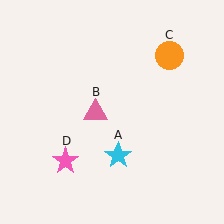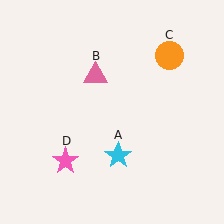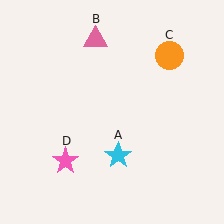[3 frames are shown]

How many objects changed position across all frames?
1 object changed position: pink triangle (object B).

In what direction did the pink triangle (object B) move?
The pink triangle (object B) moved up.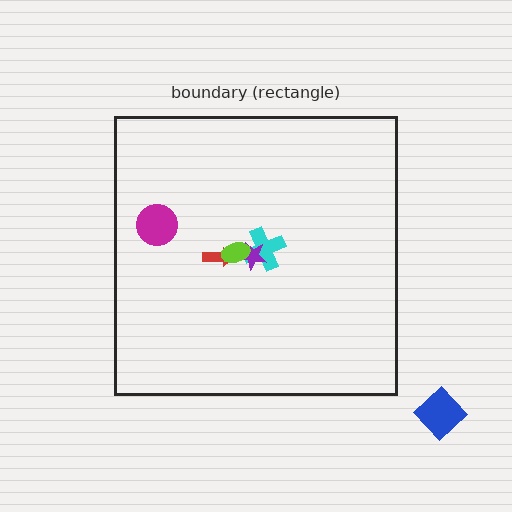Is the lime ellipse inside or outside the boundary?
Inside.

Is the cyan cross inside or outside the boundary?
Inside.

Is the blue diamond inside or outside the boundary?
Outside.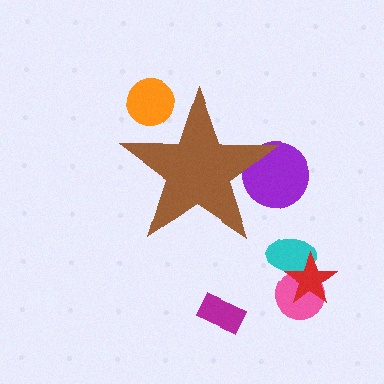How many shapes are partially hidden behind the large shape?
2 shapes are partially hidden.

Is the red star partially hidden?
No, the red star is fully visible.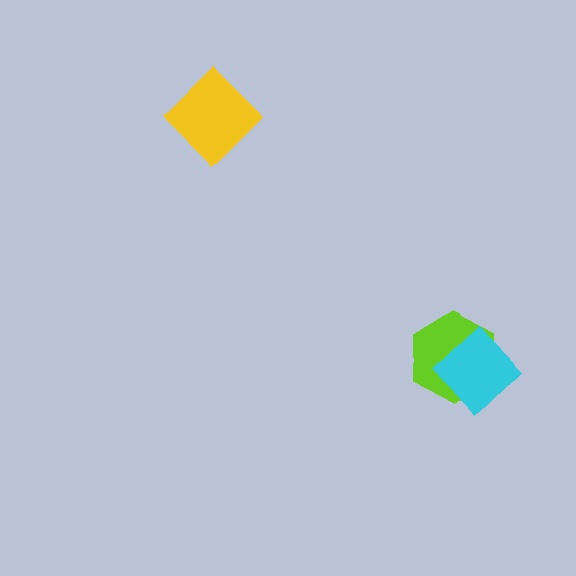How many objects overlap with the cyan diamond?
1 object overlaps with the cyan diamond.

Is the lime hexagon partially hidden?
Yes, it is partially covered by another shape.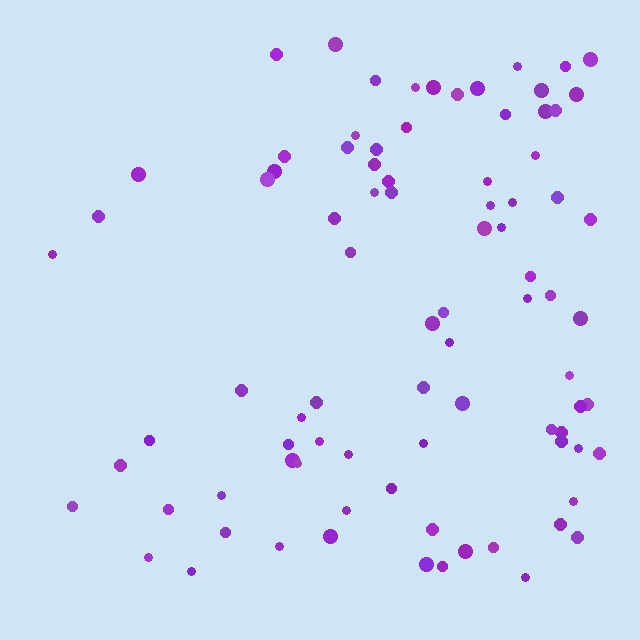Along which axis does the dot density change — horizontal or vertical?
Horizontal.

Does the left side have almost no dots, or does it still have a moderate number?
Still a moderate number, just noticeably fewer than the right.